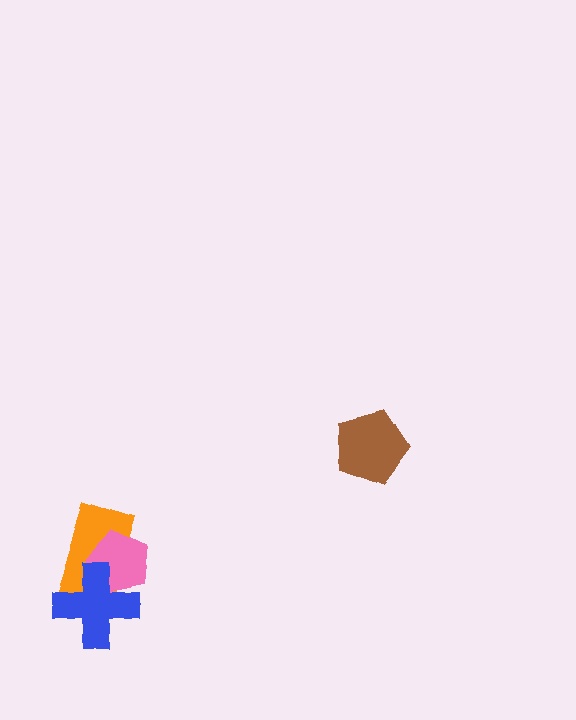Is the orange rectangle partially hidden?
Yes, it is partially covered by another shape.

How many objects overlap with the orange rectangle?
2 objects overlap with the orange rectangle.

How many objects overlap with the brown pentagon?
0 objects overlap with the brown pentagon.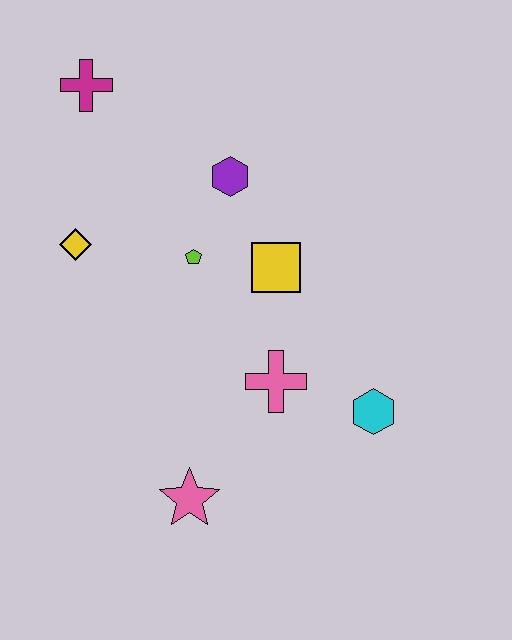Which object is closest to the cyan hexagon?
The pink cross is closest to the cyan hexagon.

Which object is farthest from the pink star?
The magenta cross is farthest from the pink star.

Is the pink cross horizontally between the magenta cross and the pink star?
No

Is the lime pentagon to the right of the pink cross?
No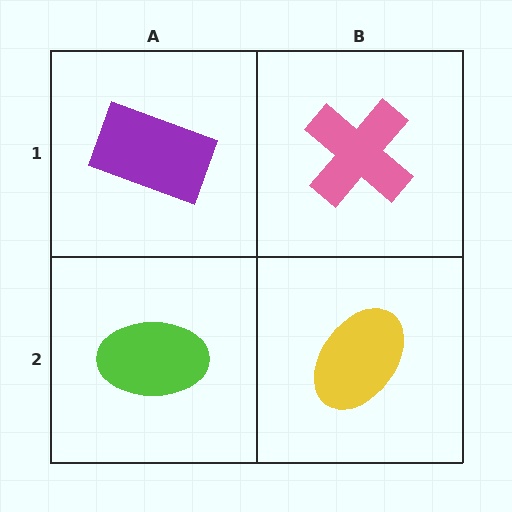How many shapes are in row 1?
2 shapes.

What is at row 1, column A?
A purple rectangle.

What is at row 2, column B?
A yellow ellipse.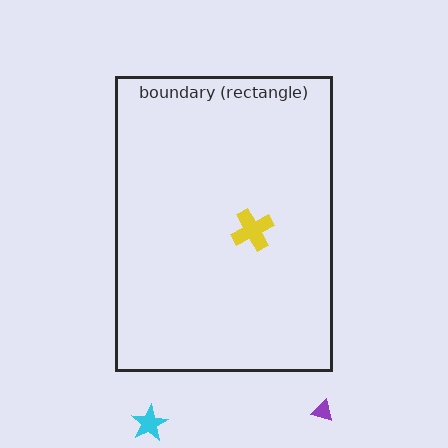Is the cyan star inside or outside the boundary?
Outside.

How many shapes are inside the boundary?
1 inside, 2 outside.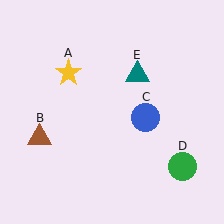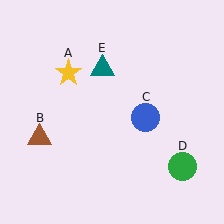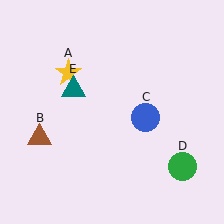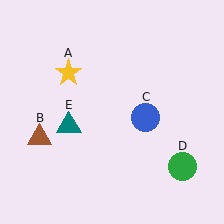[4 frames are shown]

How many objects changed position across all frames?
1 object changed position: teal triangle (object E).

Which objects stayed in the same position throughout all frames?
Yellow star (object A) and brown triangle (object B) and blue circle (object C) and green circle (object D) remained stationary.